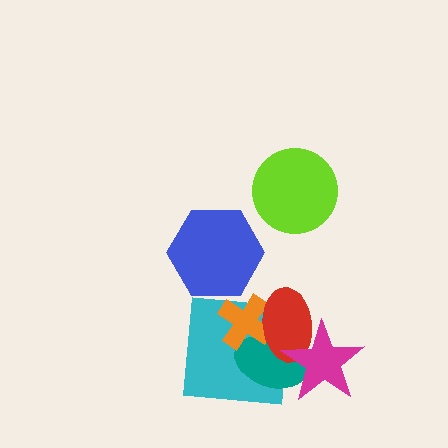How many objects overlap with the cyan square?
3 objects overlap with the cyan square.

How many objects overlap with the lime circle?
0 objects overlap with the lime circle.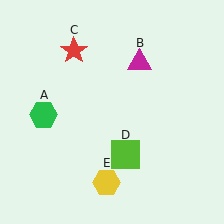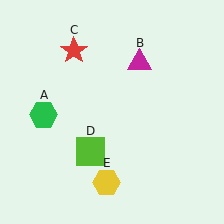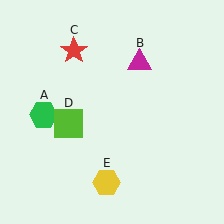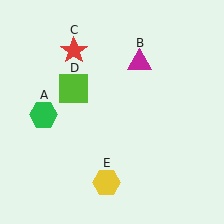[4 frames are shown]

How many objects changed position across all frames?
1 object changed position: lime square (object D).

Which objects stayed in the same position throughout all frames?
Green hexagon (object A) and magenta triangle (object B) and red star (object C) and yellow hexagon (object E) remained stationary.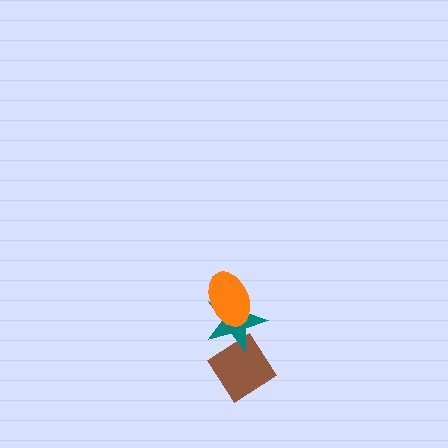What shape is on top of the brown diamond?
The teal star is on top of the brown diamond.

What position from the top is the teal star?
The teal star is 2nd from the top.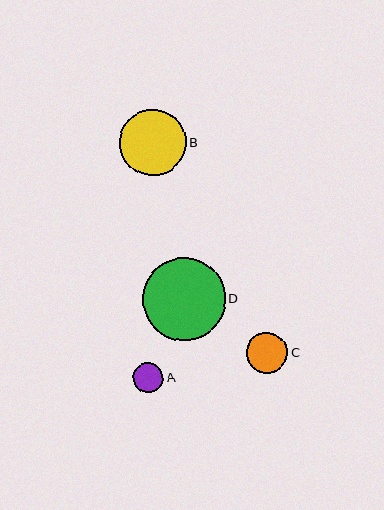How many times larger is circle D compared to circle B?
Circle D is approximately 1.3 times the size of circle B.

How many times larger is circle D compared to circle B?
Circle D is approximately 1.3 times the size of circle B.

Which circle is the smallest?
Circle A is the smallest with a size of approximately 31 pixels.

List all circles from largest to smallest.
From largest to smallest: D, B, C, A.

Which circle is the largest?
Circle D is the largest with a size of approximately 83 pixels.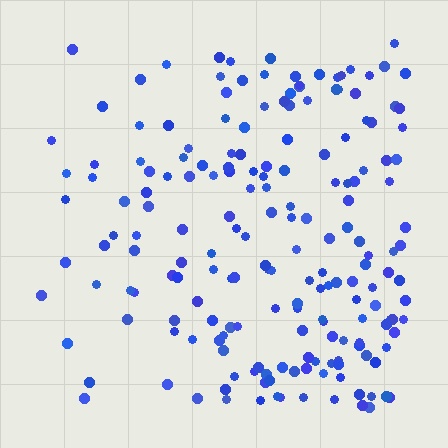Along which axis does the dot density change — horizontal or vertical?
Horizontal.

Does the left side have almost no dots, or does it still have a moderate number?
Still a moderate number, just noticeably fewer than the right.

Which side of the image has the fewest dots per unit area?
The left.